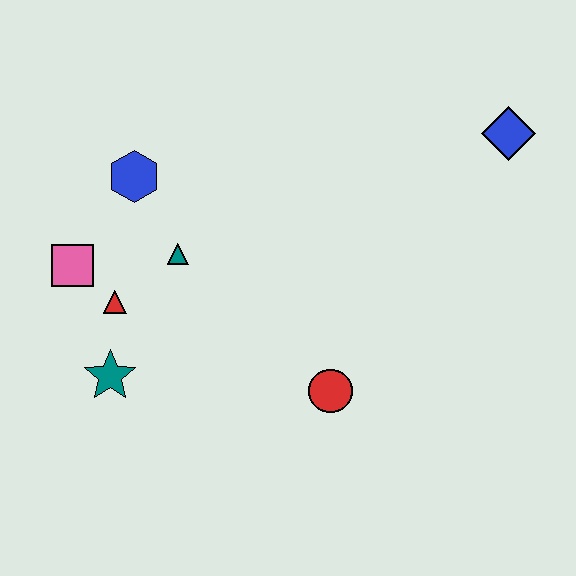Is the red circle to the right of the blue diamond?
No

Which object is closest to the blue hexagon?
The teal triangle is closest to the blue hexagon.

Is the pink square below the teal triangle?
Yes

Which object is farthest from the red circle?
The blue diamond is farthest from the red circle.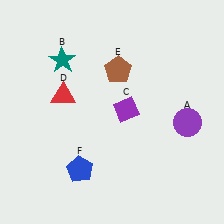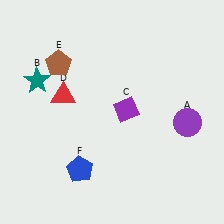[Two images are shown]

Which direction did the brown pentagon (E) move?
The brown pentagon (E) moved left.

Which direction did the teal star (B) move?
The teal star (B) moved left.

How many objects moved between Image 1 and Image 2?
2 objects moved between the two images.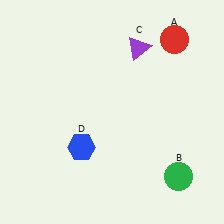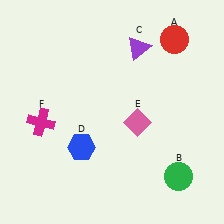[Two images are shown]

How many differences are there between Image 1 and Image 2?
There are 2 differences between the two images.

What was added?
A pink diamond (E), a magenta cross (F) were added in Image 2.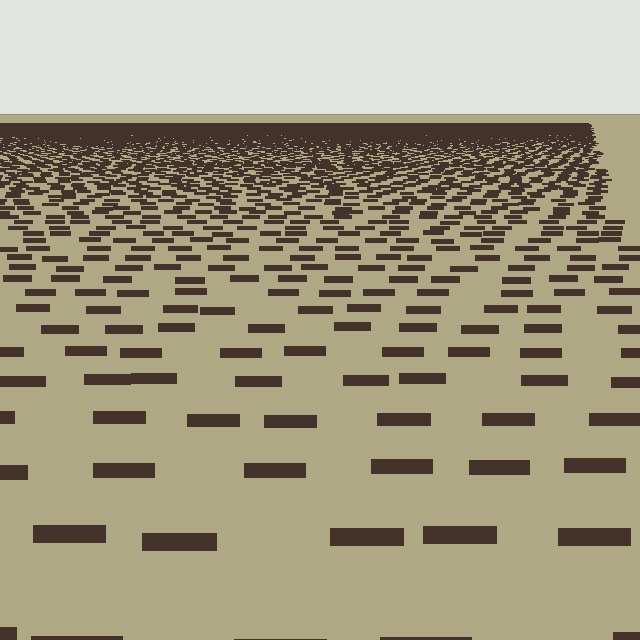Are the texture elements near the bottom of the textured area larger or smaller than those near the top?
Larger. Near the bottom, elements are closer to the viewer and appear at a bigger on-screen size.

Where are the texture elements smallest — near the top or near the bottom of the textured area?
Near the top.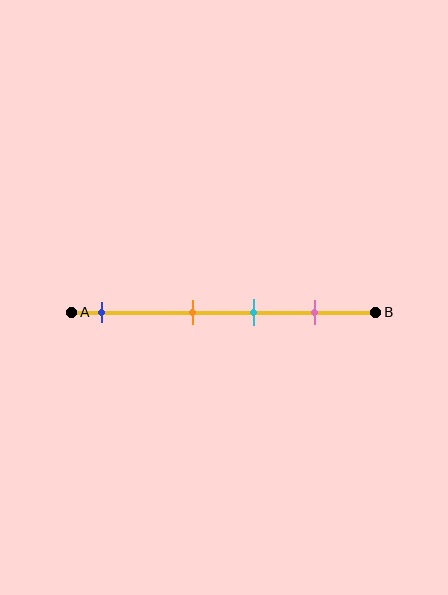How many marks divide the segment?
There are 4 marks dividing the segment.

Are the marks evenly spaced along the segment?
No, the marks are not evenly spaced.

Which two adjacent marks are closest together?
The orange and cyan marks are the closest adjacent pair.